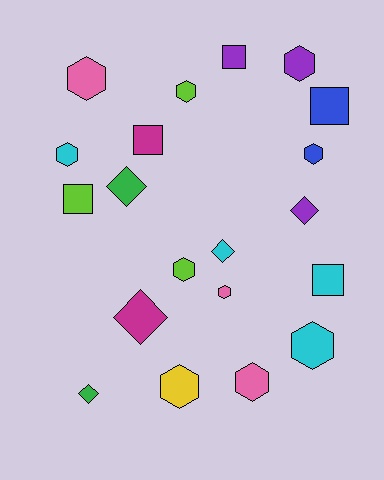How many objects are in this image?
There are 20 objects.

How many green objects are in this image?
There are 2 green objects.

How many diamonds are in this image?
There are 5 diamonds.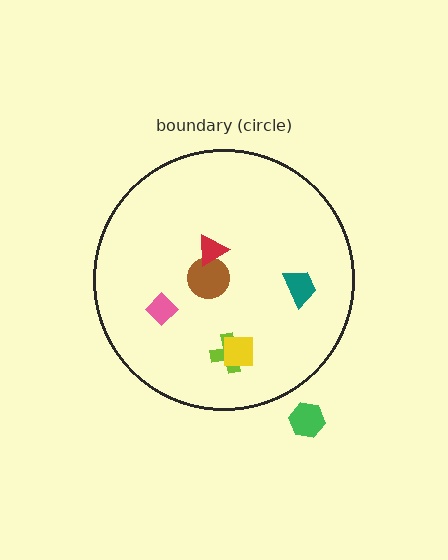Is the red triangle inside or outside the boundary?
Inside.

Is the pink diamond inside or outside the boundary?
Inside.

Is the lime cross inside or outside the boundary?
Inside.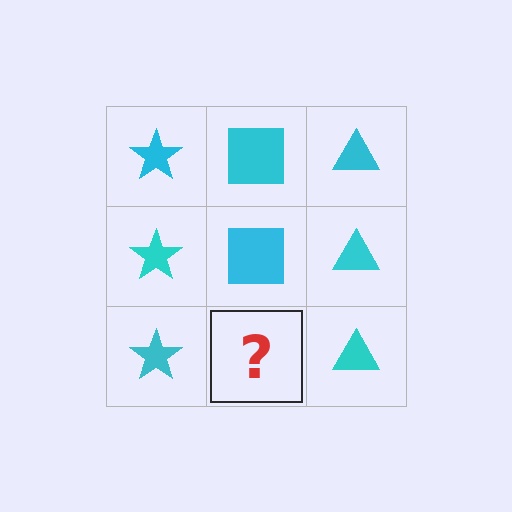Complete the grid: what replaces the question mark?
The question mark should be replaced with a cyan square.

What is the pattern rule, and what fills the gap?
The rule is that each column has a consistent shape. The gap should be filled with a cyan square.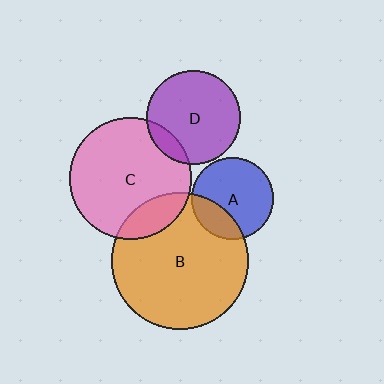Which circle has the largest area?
Circle B (orange).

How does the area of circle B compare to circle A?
Approximately 2.8 times.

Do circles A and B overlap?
Yes.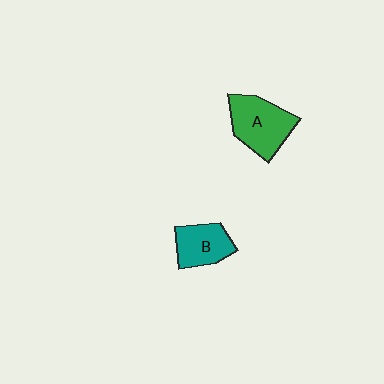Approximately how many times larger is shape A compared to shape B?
Approximately 1.4 times.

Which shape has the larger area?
Shape A (green).